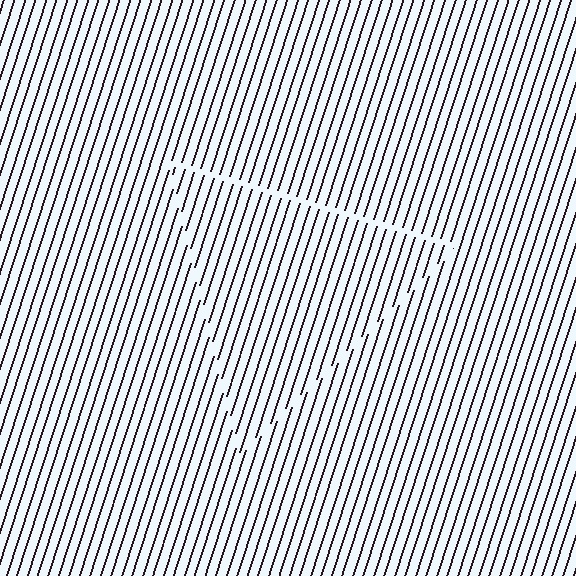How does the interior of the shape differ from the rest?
The interior of the shape contains the same grating, shifted by half a period — the contour is defined by the phase discontinuity where line-ends from the inner and outer gratings abut.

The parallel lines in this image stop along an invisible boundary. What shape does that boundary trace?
An illusory triangle. The interior of the shape contains the same grating, shifted by half a period — the contour is defined by the phase discontinuity where line-ends from the inner and outer gratings abut.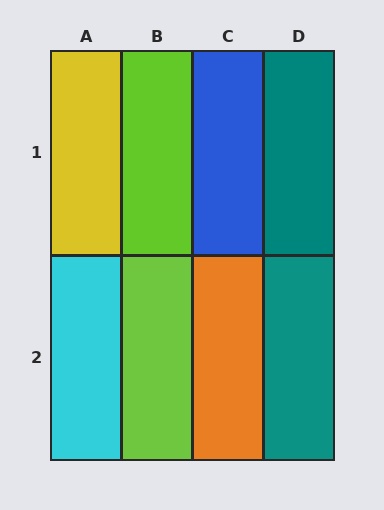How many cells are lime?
2 cells are lime.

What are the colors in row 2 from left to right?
Cyan, lime, orange, teal.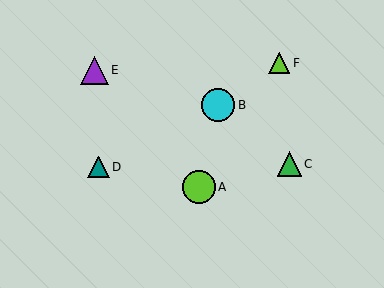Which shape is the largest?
The cyan circle (labeled B) is the largest.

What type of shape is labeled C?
Shape C is a green triangle.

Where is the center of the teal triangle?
The center of the teal triangle is at (99, 167).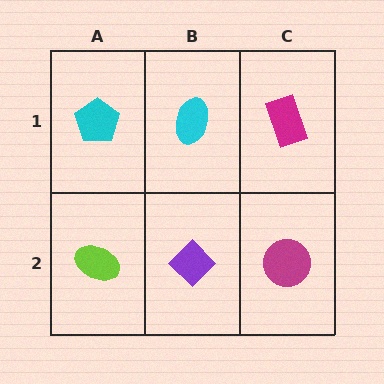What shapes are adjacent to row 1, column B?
A purple diamond (row 2, column B), a cyan pentagon (row 1, column A), a magenta rectangle (row 1, column C).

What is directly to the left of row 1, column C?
A cyan ellipse.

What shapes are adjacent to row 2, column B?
A cyan ellipse (row 1, column B), a lime ellipse (row 2, column A), a magenta circle (row 2, column C).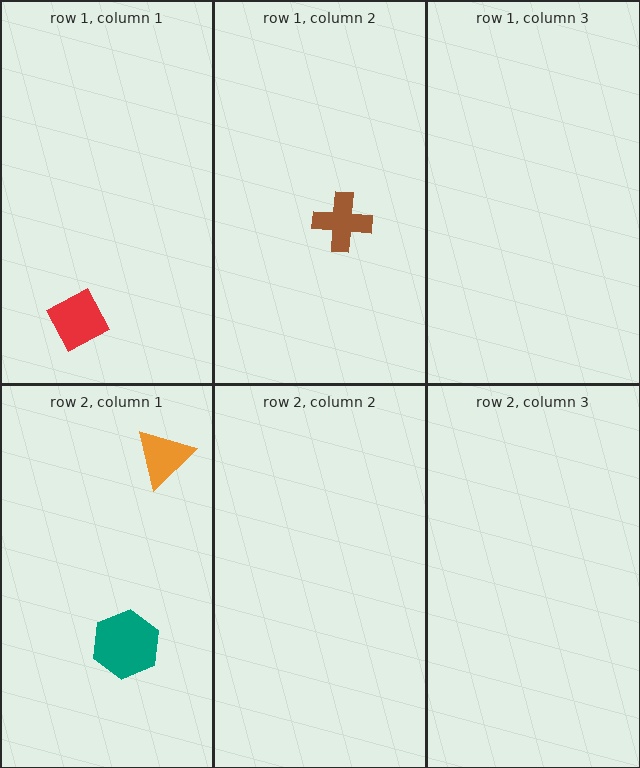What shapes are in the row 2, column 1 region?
The teal hexagon, the orange triangle.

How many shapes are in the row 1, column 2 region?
1.